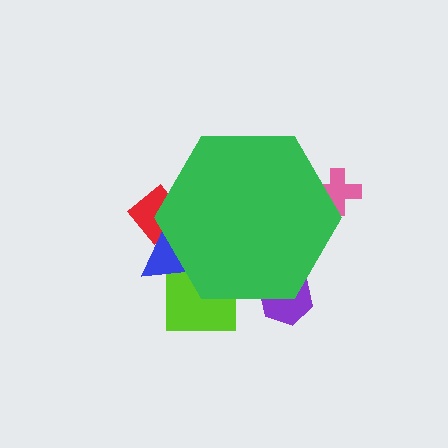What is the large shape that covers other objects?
A green hexagon.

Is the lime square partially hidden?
Yes, the lime square is partially hidden behind the green hexagon.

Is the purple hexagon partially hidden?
Yes, the purple hexagon is partially hidden behind the green hexagon.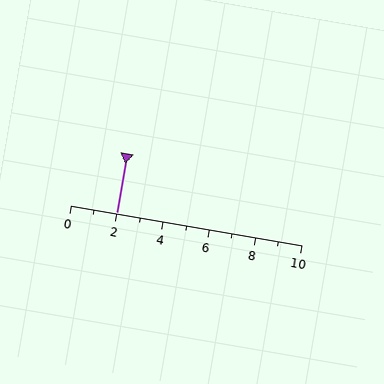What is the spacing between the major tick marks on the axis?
The major ticks are spaced 2 apart.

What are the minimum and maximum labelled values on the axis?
The axis runs from 0 to 10.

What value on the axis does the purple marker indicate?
The marker indicates approximately 2.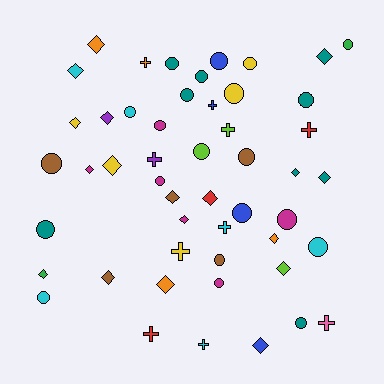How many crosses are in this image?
There are 10 crosses.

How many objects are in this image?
There are 50 objects.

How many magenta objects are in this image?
There are 6 magenta objects.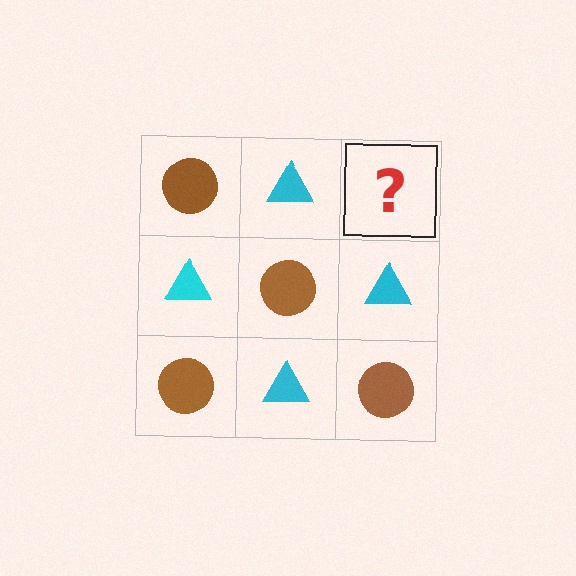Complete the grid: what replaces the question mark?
The question mark should be replaced with a brown circle.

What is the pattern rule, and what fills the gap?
The rule is that it alternates brown circle and cyan triangle in a checkerboard pattern. The gap should be filled with a brown circle.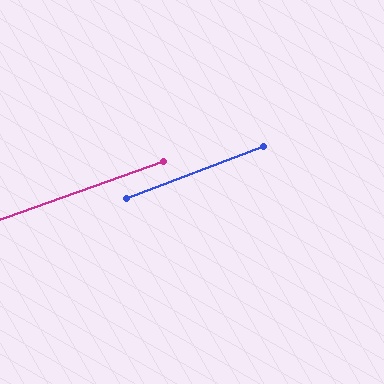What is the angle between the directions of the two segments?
Approximately 2 degrees.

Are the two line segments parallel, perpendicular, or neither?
Parallel — their directions differ by only 1.7°.